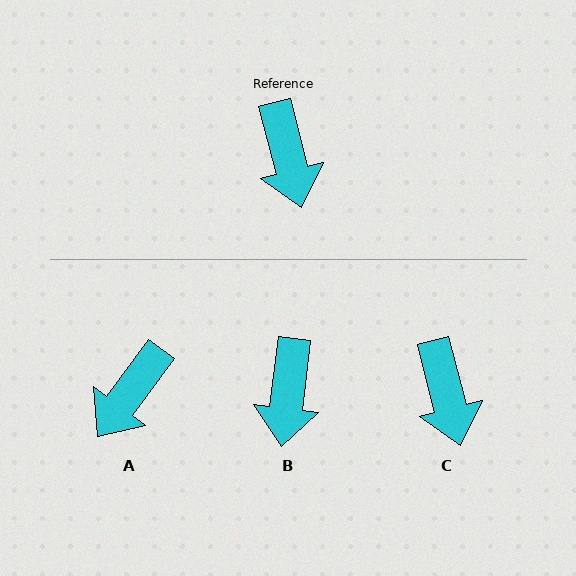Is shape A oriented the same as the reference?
No, it is off by about 51 degrees.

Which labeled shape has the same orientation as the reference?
C.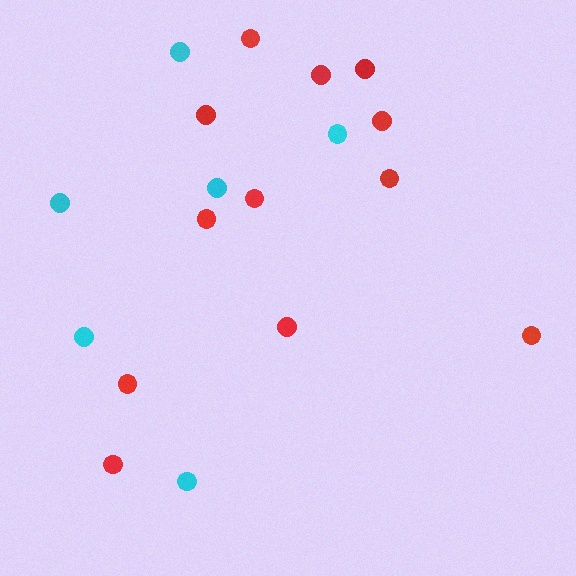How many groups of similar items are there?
There are 2 groups: one group of red circles (12) and one group of cyan circles (6).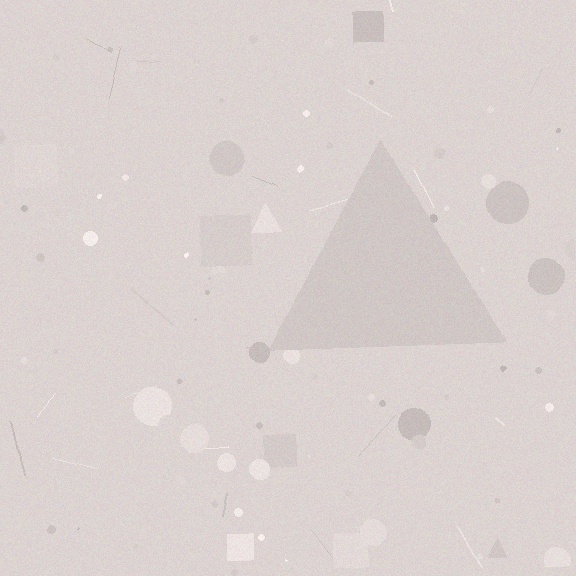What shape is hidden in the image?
A triangle is hidden in the image.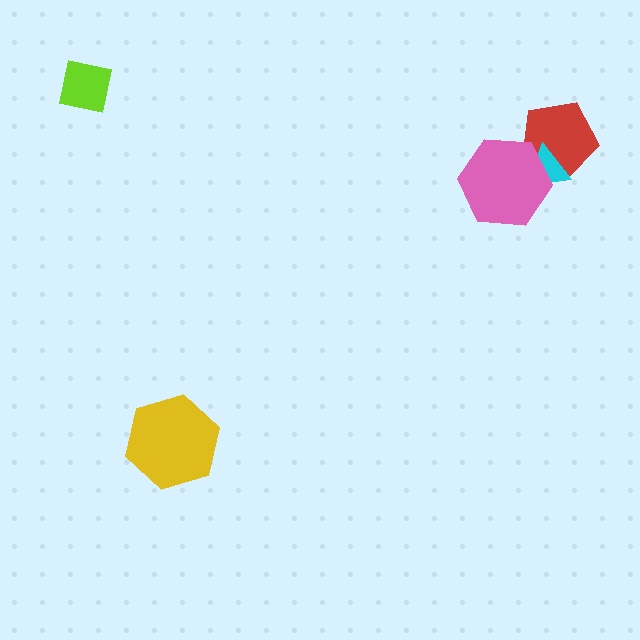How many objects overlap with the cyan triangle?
2 objects overlap with the cyan triangle.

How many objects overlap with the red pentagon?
2 objects overlap with the red pentagon.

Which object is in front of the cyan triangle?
The pink hexagon is in front of the cyan triangle.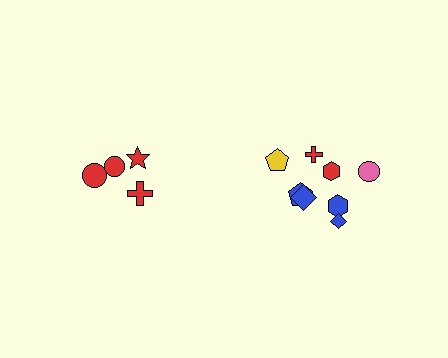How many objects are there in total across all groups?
There are 12 objects.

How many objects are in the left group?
There are 4 objects.